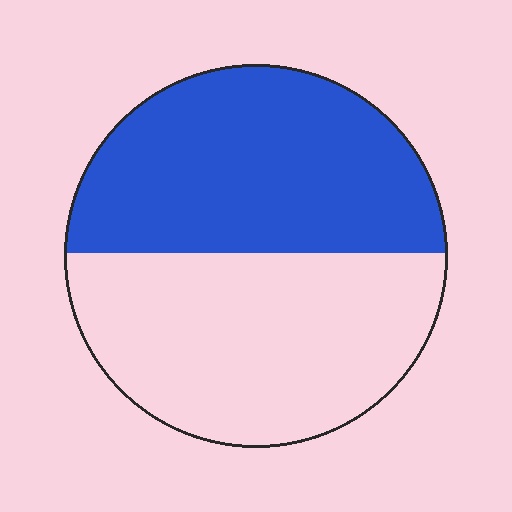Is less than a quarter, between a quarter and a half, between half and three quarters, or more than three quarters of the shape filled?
Between a quarter and a half.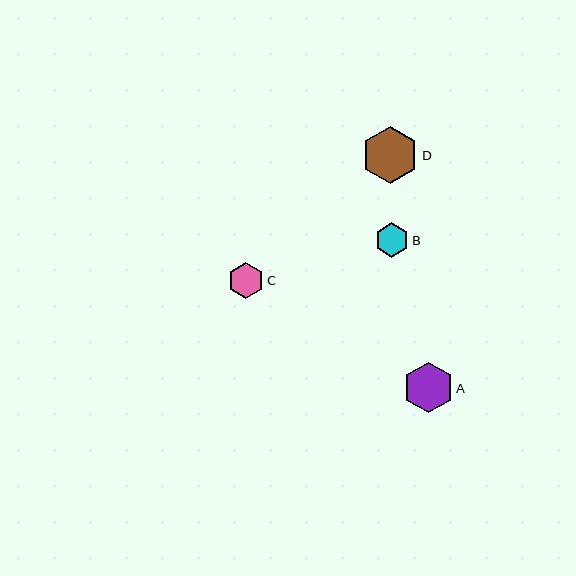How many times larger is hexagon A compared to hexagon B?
Hexagon A is approximately 1.5 times the size of hexagon B.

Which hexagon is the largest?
Hexagon D is the largest with a size of approximately 56 pixels.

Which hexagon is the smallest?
Hexagon B is the smallest with a size of approximately 34 pixels.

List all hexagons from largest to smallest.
From largest to smallest: D, A, C, B.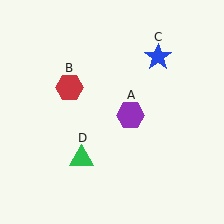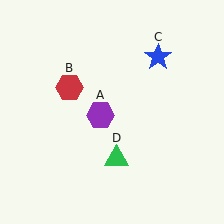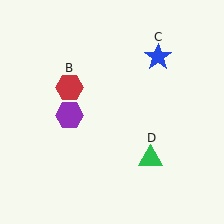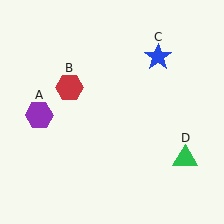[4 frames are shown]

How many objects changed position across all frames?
2 objects changed position: purple hexagon (object A), green triangle (object D).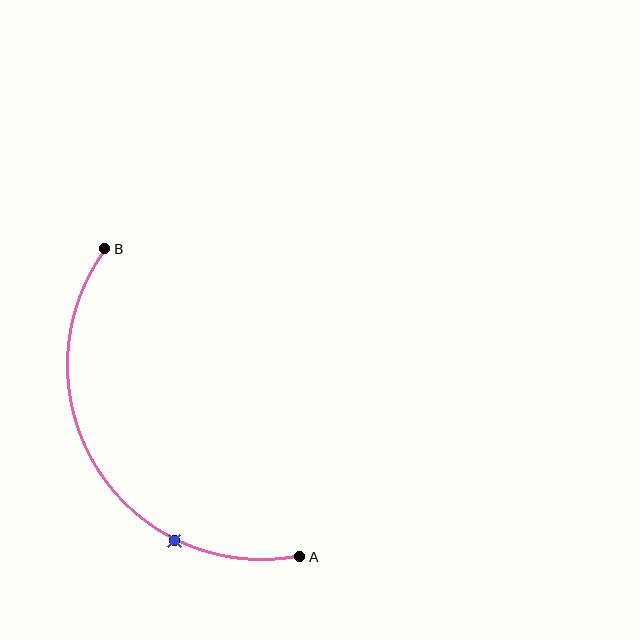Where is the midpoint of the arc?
The arc midpoint is the point on the curve farthest from the straight line joining A and B. It sits to the left of that line.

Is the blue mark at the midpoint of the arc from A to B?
No. The blue mark lies on the arc but is closer to endpoint A. The arc midpoint would be at the point on the curve equidistant along the arc from both A and B.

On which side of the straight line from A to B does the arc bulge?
The arc bulges to the left of the straight line connecting A and B.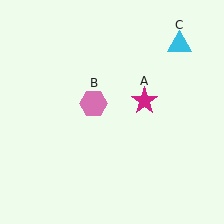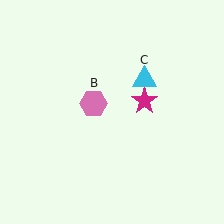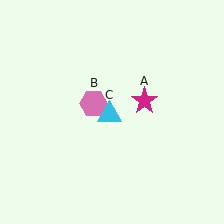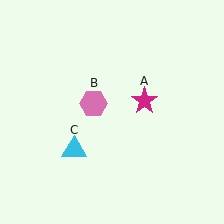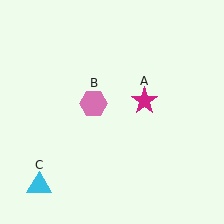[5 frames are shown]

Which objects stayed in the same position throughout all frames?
Magenta star (object A) and pink hexagon (object B) remained stationary.